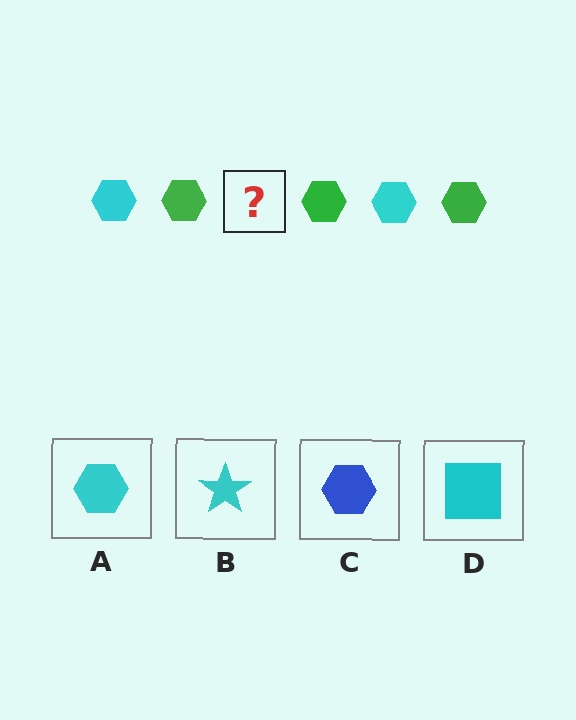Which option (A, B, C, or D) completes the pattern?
A.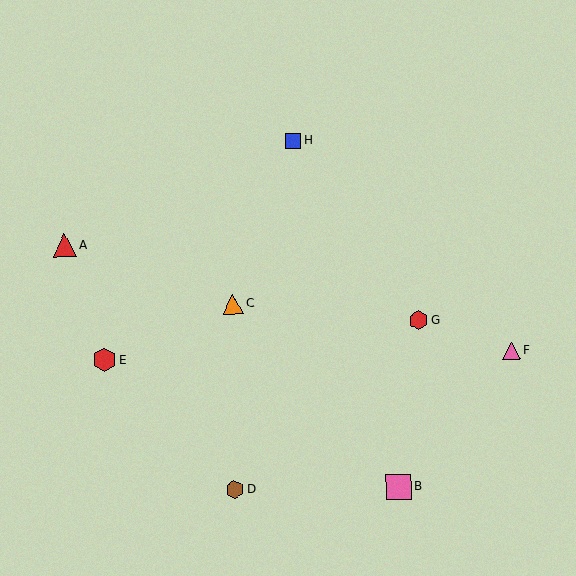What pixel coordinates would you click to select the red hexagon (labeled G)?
Click at (418, 320) to select the red hexagon G.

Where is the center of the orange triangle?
The center of the orange triangle is at (233, 304).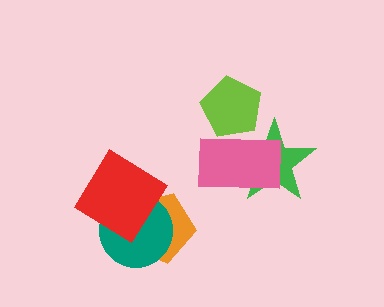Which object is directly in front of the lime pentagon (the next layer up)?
The green star is directly in front of the lime pentagon.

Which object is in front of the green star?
The pink rectangle is in front of the green star.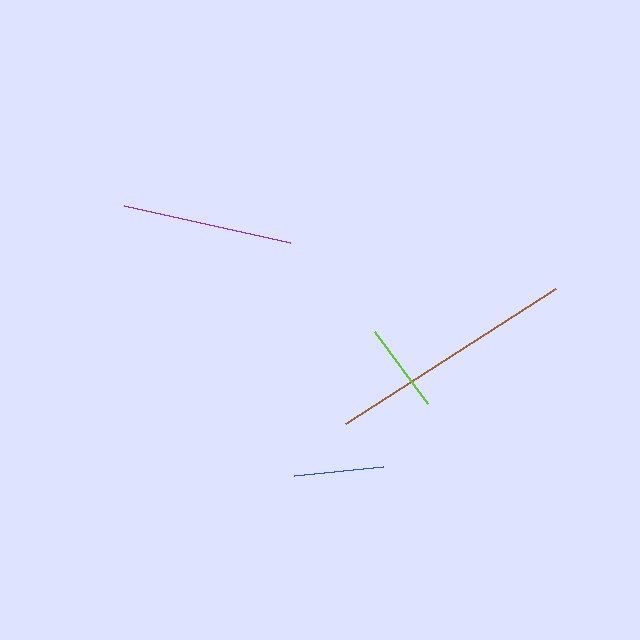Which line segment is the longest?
The brown line is the longest at approximately 249 pixels.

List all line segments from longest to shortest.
From longest to shortest: brown, purple, lime, blue.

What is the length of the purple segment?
The purple segment is approximately 170 pixels long.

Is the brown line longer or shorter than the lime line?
The brown line is longer than the lime line.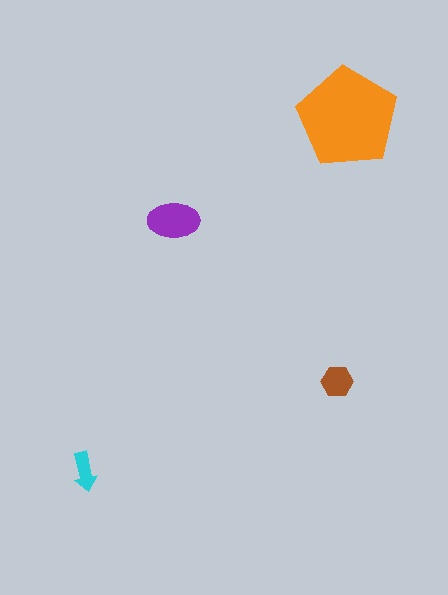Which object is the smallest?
The cyan arrow.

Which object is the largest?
The orange pentagon.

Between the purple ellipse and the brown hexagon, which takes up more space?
The purple ellipse.